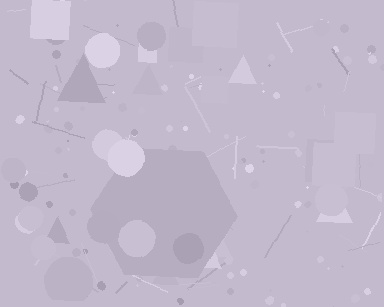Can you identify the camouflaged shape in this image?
The camouflaged shape is a hexagon.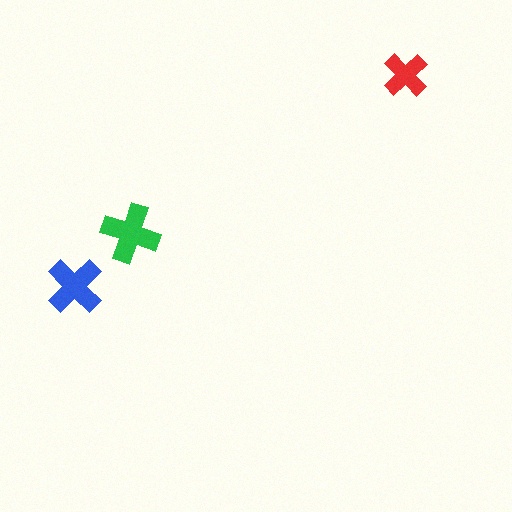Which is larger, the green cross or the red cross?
The green one.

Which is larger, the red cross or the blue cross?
The blue one.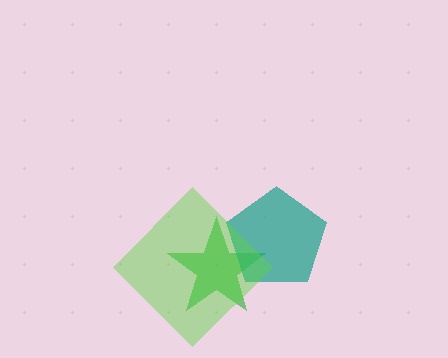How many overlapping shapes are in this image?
There are 3 overlapping shapes in the image.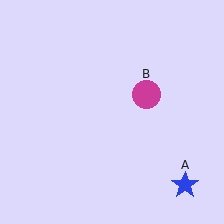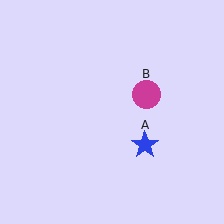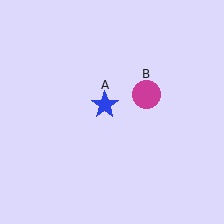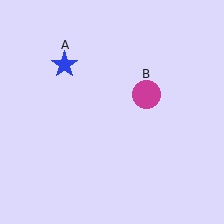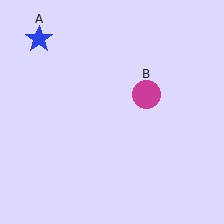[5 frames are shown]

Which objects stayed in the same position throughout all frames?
Magenta circle (object B) remained stationary.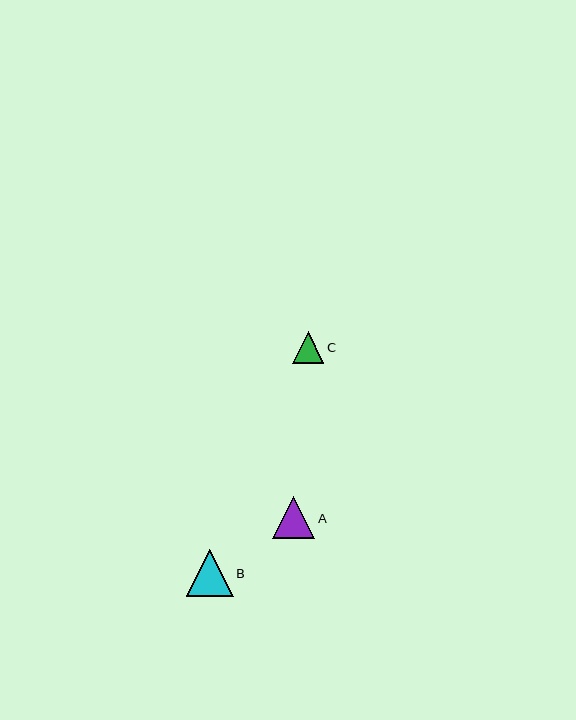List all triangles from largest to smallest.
From largest to smallest: B, A, C.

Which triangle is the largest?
Triangle B is the largest with a size of approximately 47 pixels.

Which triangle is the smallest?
Triangle C is the smallest with a size of approximately 31 pixels.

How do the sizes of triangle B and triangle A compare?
Triangle B and triangle A are approximately the same size.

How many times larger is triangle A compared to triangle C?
Triangle A is approximately 1.4 times the size of triangle C.